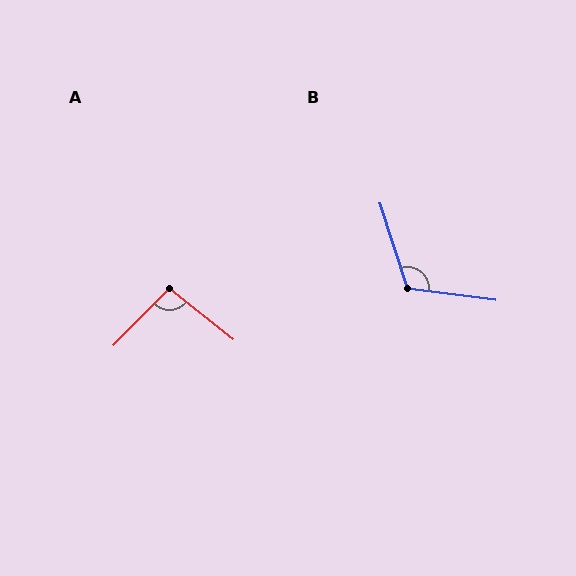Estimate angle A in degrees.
Approximately 96 degrees.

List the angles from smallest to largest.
A (96°), B (115°).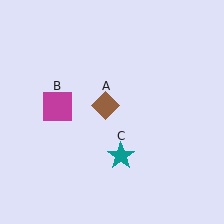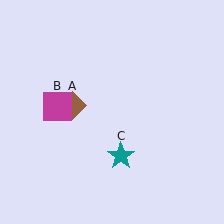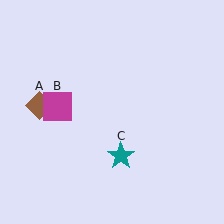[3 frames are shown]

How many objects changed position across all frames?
1 object changed position: brown diamond (object A).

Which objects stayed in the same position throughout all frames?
Magenta square (object B) and teal star (object C) remained stationary.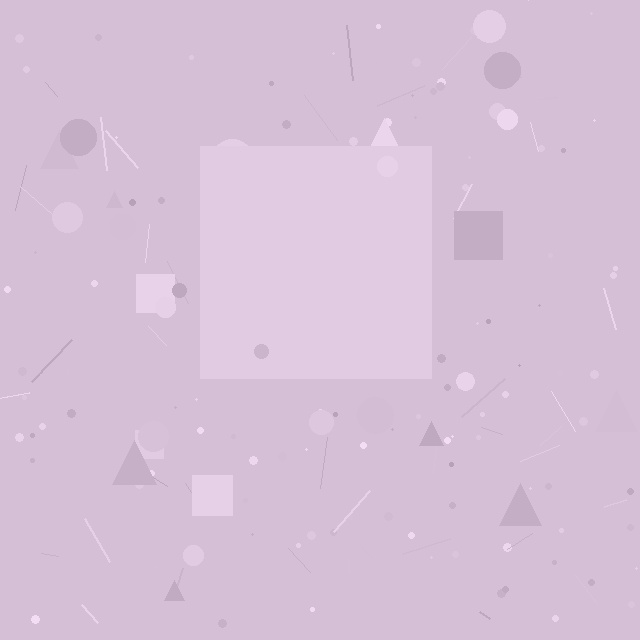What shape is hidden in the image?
A square is hidden in the image.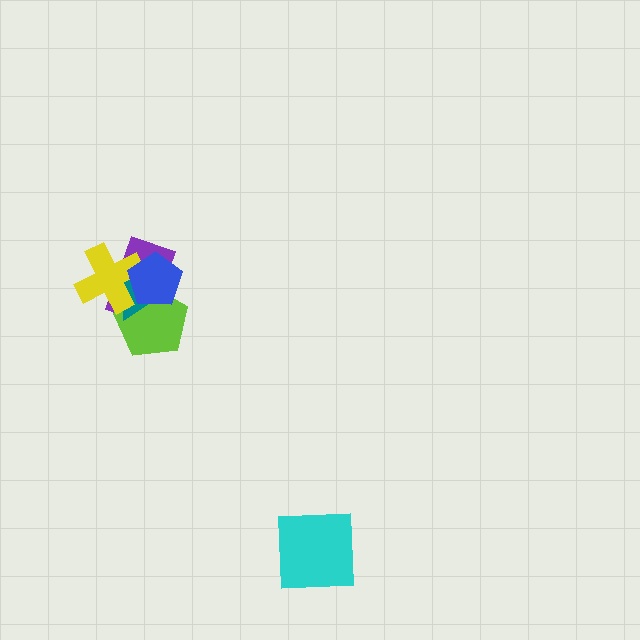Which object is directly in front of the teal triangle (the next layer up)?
The yellow cross is directly in front of the teal triangle.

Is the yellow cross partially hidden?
Yes, it is partially covered by another shape.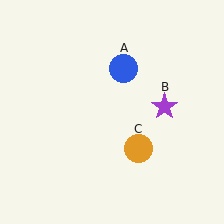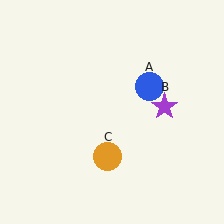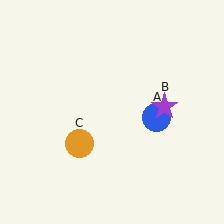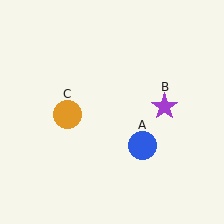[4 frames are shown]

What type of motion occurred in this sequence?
The blue circle (object A), orange circle (object C) rotated clockwise around the center of the scene.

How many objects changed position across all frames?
2 objects changed position: blue circle (object A), orange circle (object C).